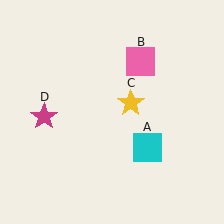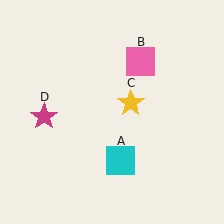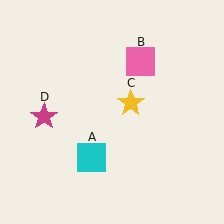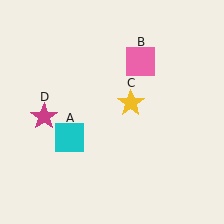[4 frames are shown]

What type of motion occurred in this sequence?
The cyan square (object A) rotated clockwise around the center of the scene.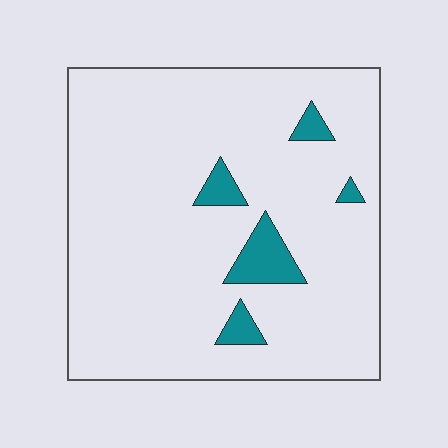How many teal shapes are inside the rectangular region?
5.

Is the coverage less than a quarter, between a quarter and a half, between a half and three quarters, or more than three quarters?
Less than a quarter.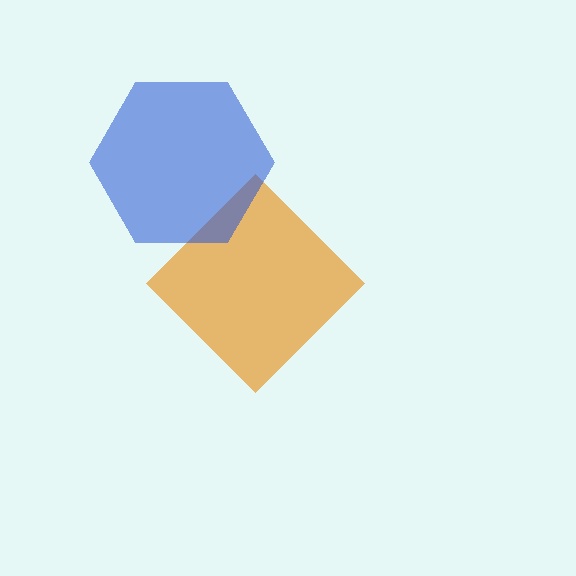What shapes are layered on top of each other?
The layered shapes are: an orange diamond, a blue hexagon.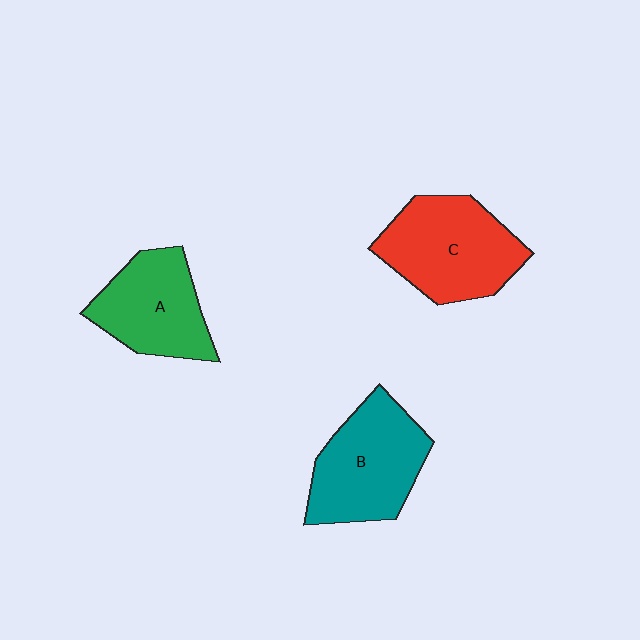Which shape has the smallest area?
Shape A (green).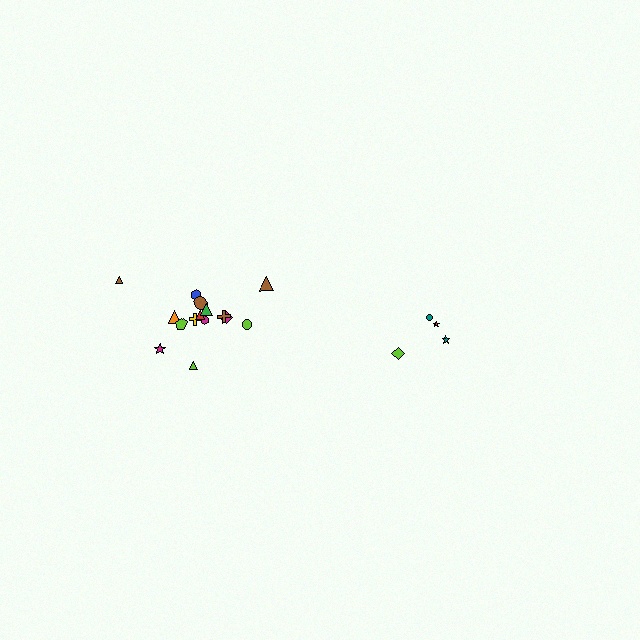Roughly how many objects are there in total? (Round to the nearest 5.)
Roughly 20 objects in total.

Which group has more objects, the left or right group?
The left group.